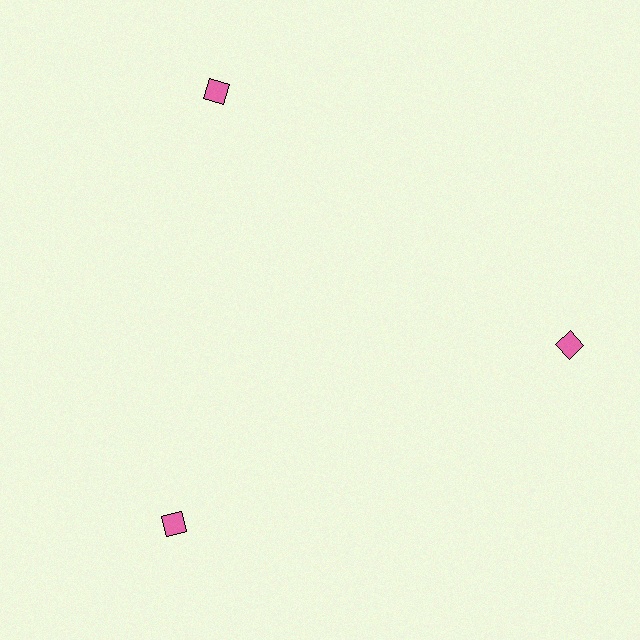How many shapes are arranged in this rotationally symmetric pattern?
There are 3 shapes, arranged in 3 groups of 1.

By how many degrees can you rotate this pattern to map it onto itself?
The pattern maps onto itself every 120 degrees of rotation.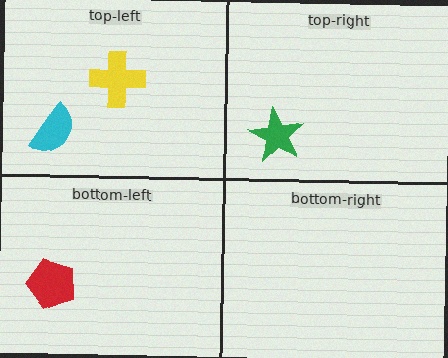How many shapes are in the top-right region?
1.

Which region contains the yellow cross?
The top-left region.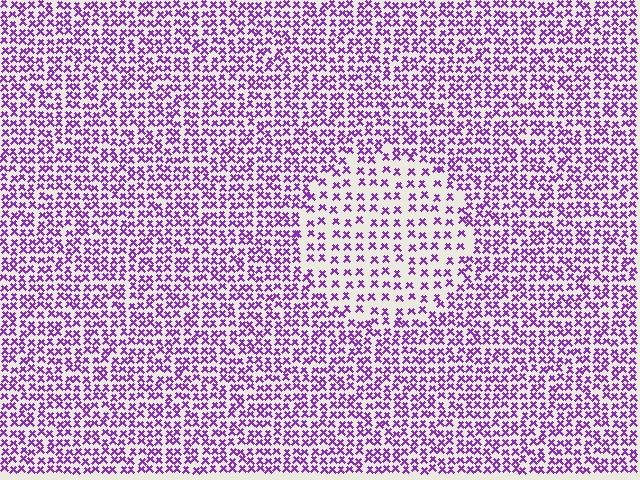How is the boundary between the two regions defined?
The boundary is defined by a change in element density (approximately 1.9x ratio). All elements are the same color, size, and shape.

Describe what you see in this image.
The image contains small purple elements arranged at two different densities. A circle-shaped region is visible where the elements are less densely packed than the surrounding area.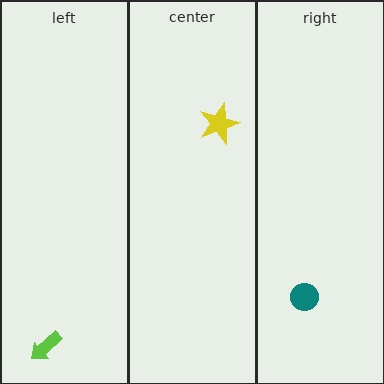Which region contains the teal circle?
The right region.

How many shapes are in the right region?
1.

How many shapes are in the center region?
1.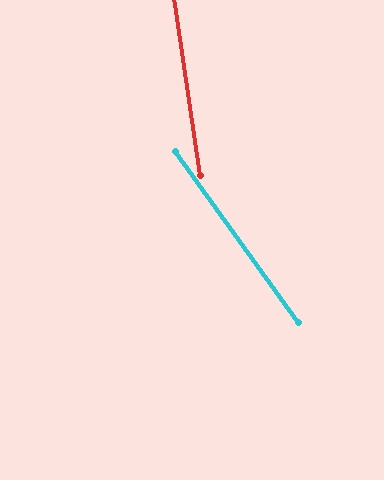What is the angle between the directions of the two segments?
Approximately 28 degrees.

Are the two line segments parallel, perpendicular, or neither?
Neither parallel nor perpendicular — they differ by about 28°.